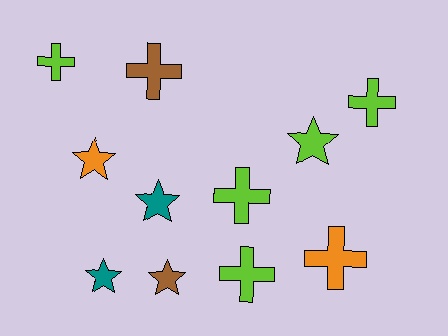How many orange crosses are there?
There is 1 orange cross.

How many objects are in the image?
There are 11 objects.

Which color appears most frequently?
Lime, with 5 objects.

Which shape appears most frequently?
Cross, with 6 objects.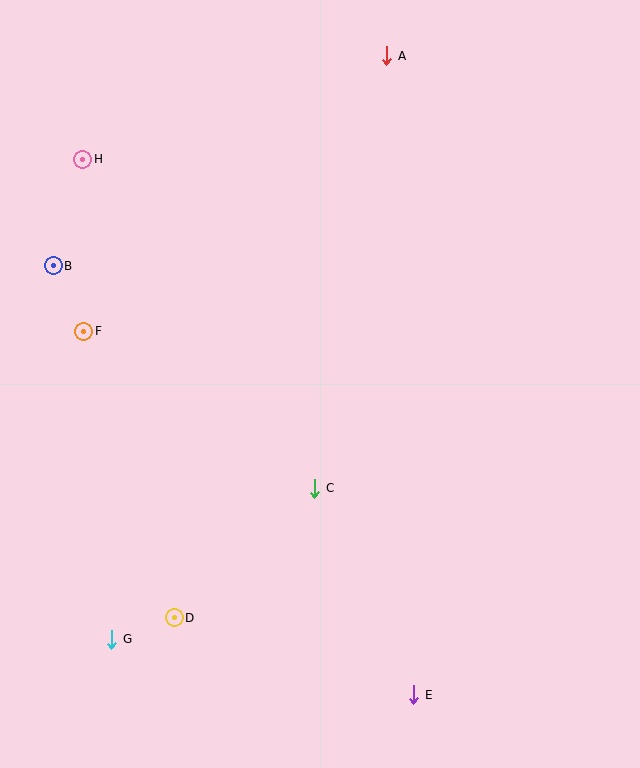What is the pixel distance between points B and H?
The distance between B and H is 110 pixels.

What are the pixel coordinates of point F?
Point F is at (84, 331).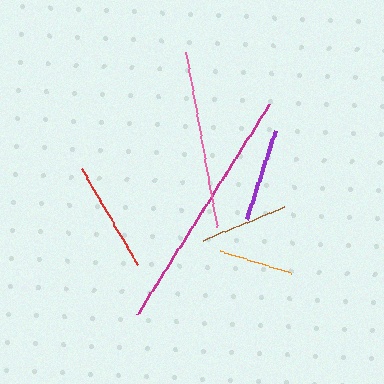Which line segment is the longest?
The magenta line is the longest at approximately 247 pixels.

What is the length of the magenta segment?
The magenta segment is approximately 247 pixels long.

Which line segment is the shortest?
The orange line is the shortest at approximately 75 pixels.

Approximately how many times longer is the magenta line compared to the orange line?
The magenta line is approximately 3.3 times the length of the orange line.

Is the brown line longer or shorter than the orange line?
The brown line is longer than the orange line.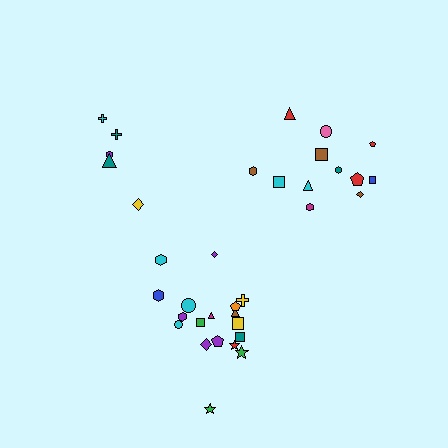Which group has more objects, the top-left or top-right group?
The top-right group.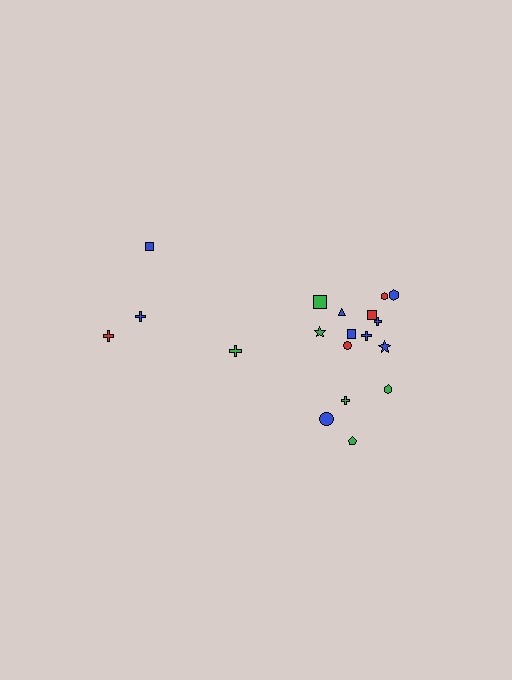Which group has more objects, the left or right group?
The right group.